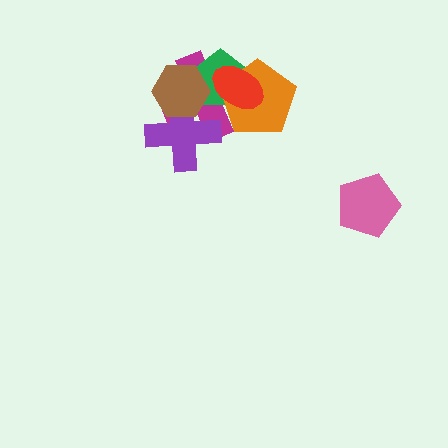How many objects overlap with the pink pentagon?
0 objects overlap with the pink pentagon.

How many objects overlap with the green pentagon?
4 objects overlap with the green pentagon.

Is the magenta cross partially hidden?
Yes, it is partially covered by another shape.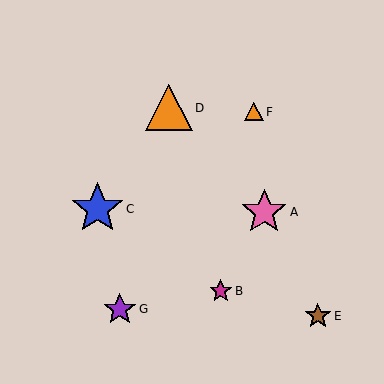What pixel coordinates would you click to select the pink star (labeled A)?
Click at (264, 212) to select the pink star A.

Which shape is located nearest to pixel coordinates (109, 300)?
The purple star (labeled G) at (120, 309) is nearest to that location.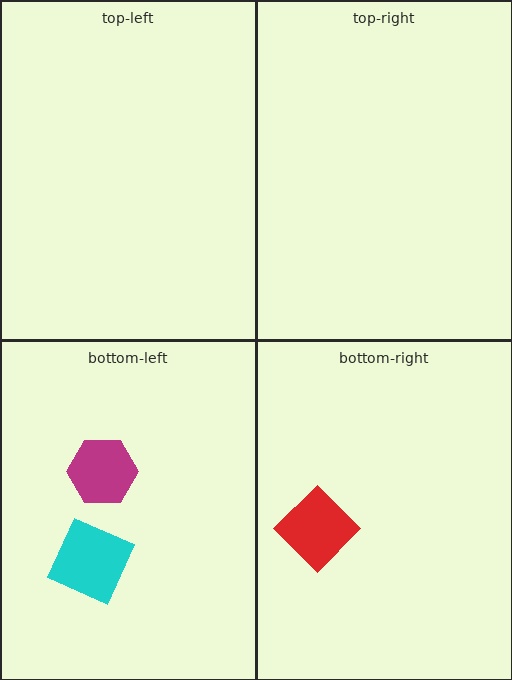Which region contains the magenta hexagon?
The bottom-left region.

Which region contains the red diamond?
The bottom-right region.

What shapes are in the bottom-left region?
The cyan square, the magenta hexagon.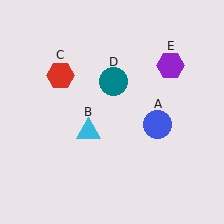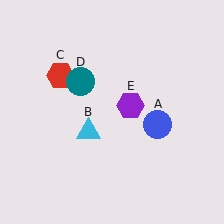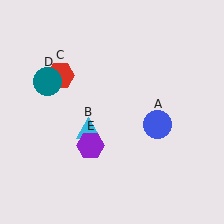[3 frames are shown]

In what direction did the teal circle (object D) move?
The teal circle (object D) moved left.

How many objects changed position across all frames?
2 objects changed position: teal circle (object D), purple hexagon (object E).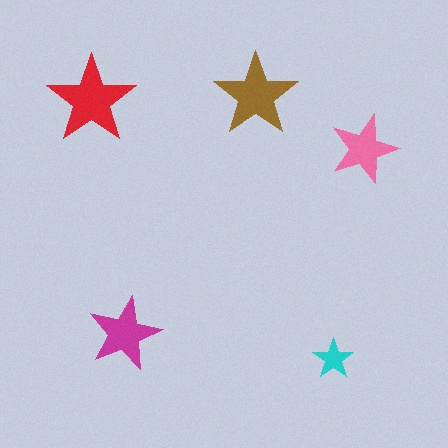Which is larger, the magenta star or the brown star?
The brown one.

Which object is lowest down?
The cyan star is bottommost.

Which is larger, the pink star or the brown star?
The brown one.